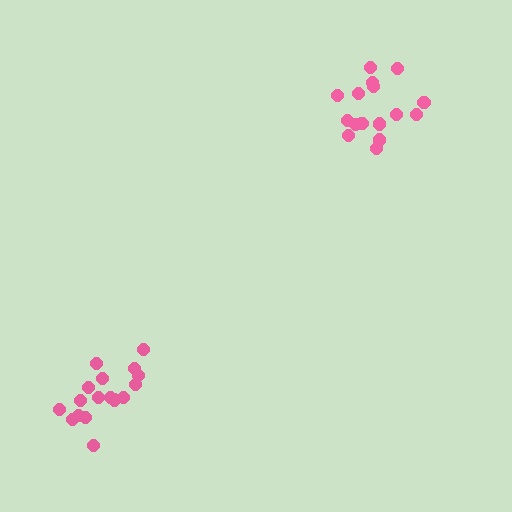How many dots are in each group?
Group 1: 17 dots, Group 2: 16 dots (33 total).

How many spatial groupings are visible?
There are 2 spatial groupings.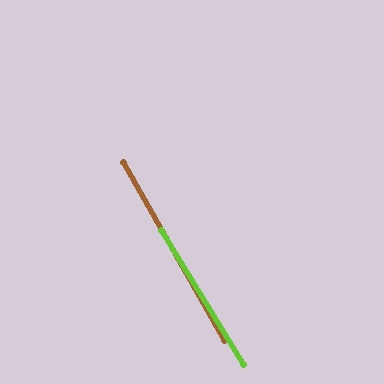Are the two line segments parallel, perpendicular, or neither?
Parallel — their directions differ by only 1.8°.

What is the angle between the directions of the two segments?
Approximately 2 degrees.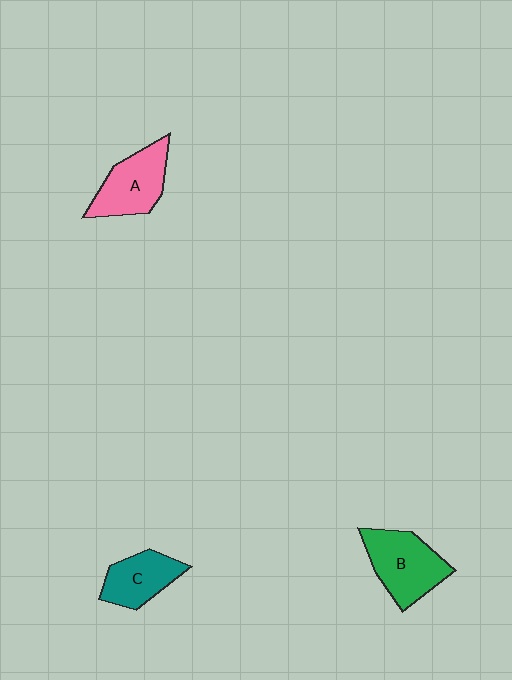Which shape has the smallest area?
Shape C (teal).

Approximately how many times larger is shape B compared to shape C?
Approximately 1.4 times.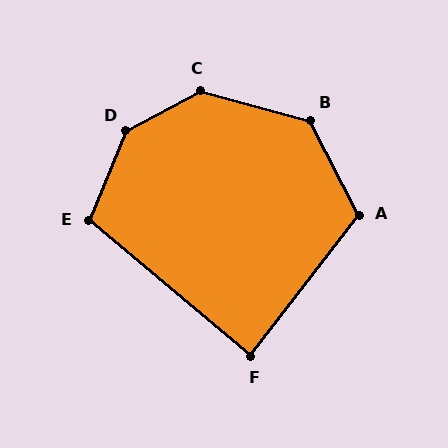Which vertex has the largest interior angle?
D, at approximately 141 degrees.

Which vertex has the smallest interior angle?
F, at approximately 87 degrees.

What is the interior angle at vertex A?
Approximately 116 degrees (obtuse).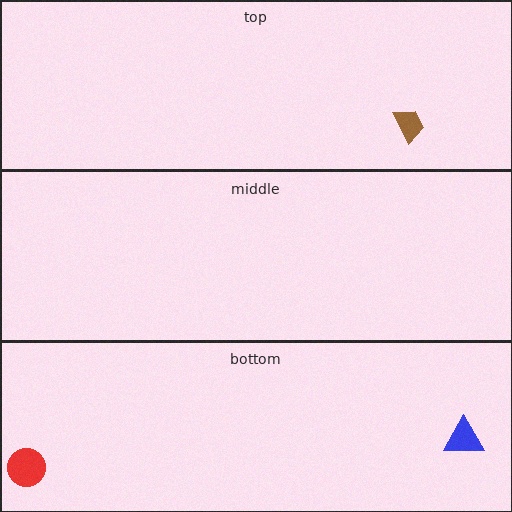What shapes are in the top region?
The brown trapezoid.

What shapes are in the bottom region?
The red circle, the blue triangle.